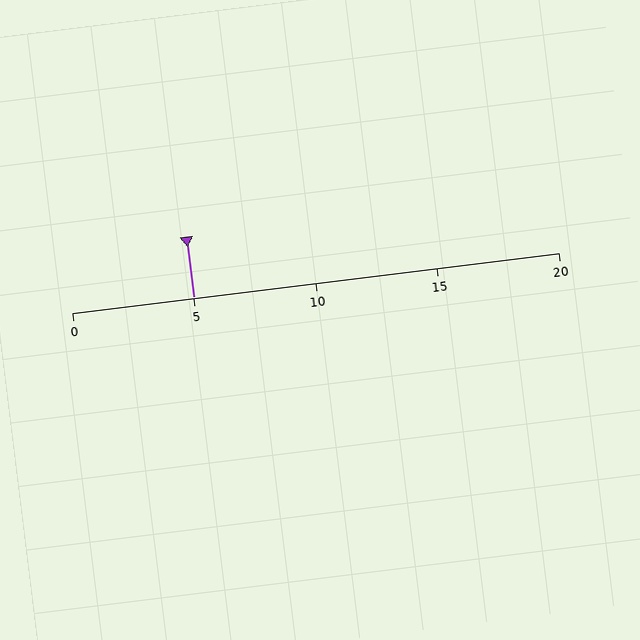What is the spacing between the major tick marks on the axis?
The major ticks are spaced 5 apart.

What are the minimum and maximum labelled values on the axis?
The axis runs from 0 to 20.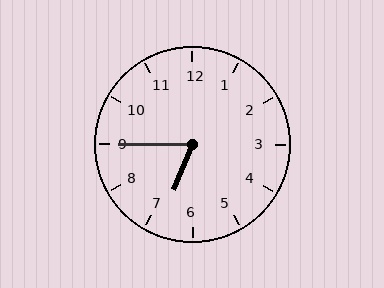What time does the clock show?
6:45.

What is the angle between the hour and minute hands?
Approximately 68 degrees.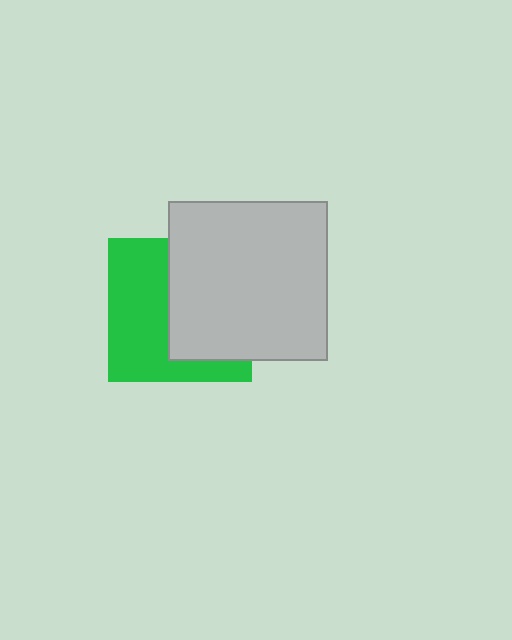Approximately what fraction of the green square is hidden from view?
Roughly 50% of the green square is hidden behind the light gray square.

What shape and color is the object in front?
The object in front is a light gray square.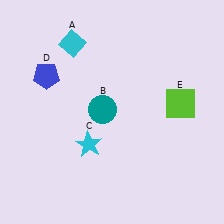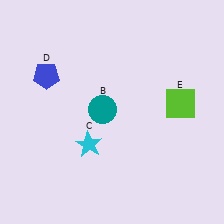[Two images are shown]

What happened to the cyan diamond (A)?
The cyan diamond (A) was removed in Image 2. It was in the top-left area of Image 1.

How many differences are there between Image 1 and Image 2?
There is 1 difference between the two images.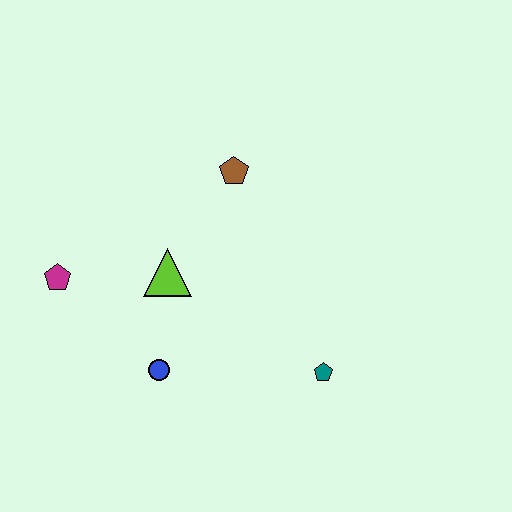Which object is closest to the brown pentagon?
The lime triangle is closest to the brown pentagon.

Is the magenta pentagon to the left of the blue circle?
Yes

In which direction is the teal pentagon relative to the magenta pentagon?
The teal pentagon is to the right of the magenta pentagon.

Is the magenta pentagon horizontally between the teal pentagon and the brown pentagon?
No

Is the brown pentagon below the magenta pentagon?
No